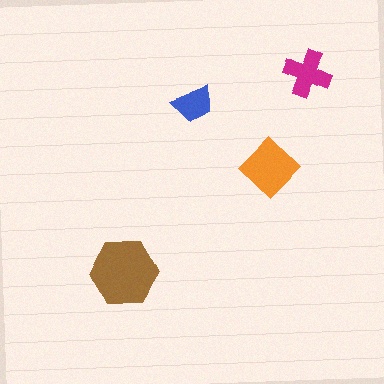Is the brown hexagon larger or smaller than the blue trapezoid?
Larger.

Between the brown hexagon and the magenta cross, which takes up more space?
The brown hexagon.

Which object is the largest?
The brown hexagon.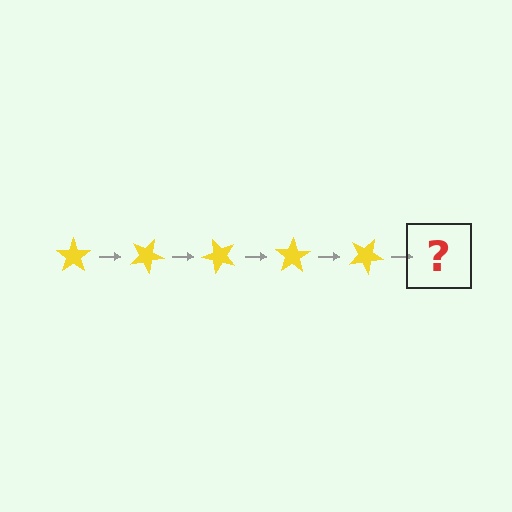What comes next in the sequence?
The next element should be a yellow star rotated 125 degrees.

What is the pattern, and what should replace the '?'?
The pattern is that the star rotates 25 degrees each step. The '?' should be a yellow star rotated 125 degrees.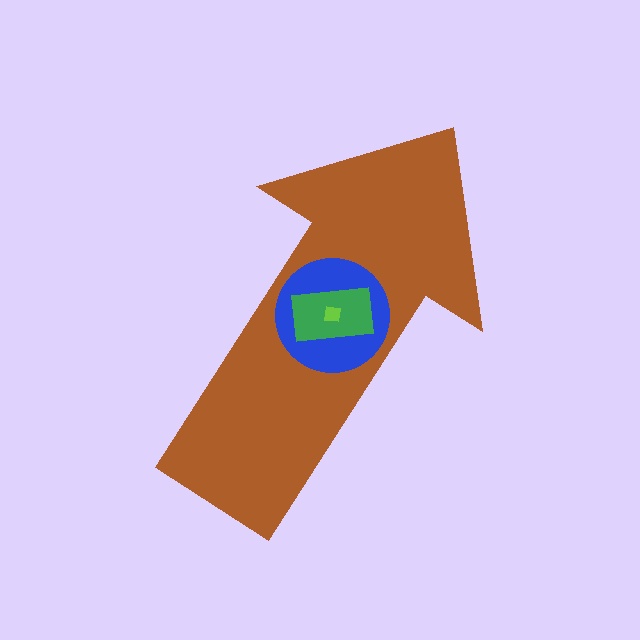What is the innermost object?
The lime square.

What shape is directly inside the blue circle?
The green rectangle.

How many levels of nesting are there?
4.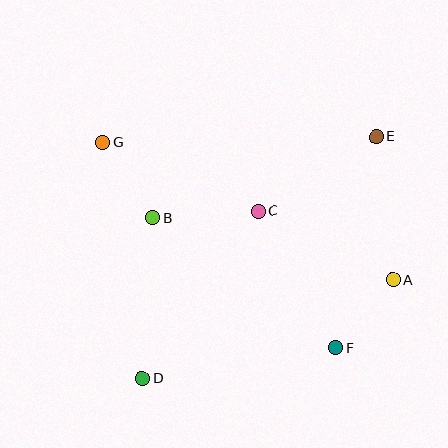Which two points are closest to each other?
Points A and F are closest to each other.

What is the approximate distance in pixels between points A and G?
The distance between A and G is approximately 321 pixels.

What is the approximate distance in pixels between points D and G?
The distance between D and G is approximately 239 pixels.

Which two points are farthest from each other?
Points D and E are farthest from each other.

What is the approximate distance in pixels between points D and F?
The distance between D and F is approximately 196 pixels.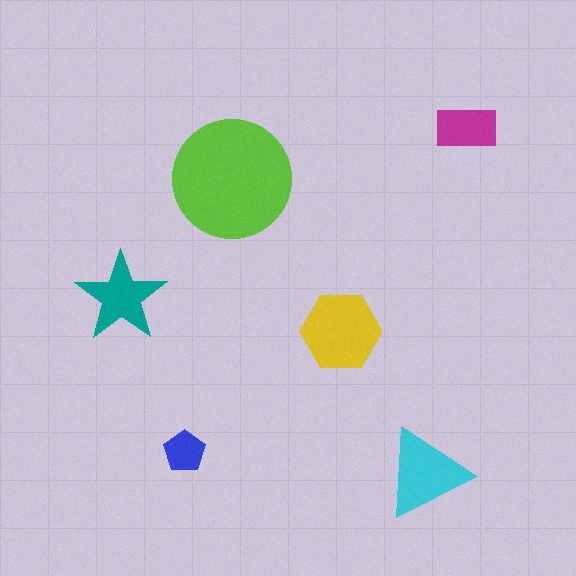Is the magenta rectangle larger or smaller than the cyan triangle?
Smaller.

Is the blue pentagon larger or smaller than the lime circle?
Smaller.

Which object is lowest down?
The cyan triangle is bottommost.